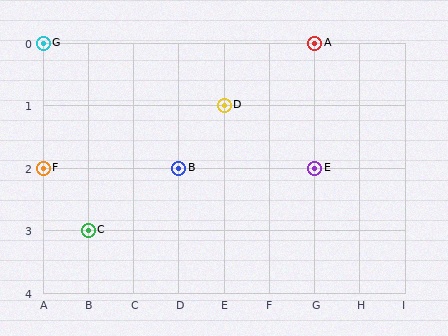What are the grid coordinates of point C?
Point C is at grid coordinates (B, 3).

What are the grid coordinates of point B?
Point B is at grid coordinates (D, 2).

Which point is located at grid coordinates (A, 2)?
Point F is at (A, 2).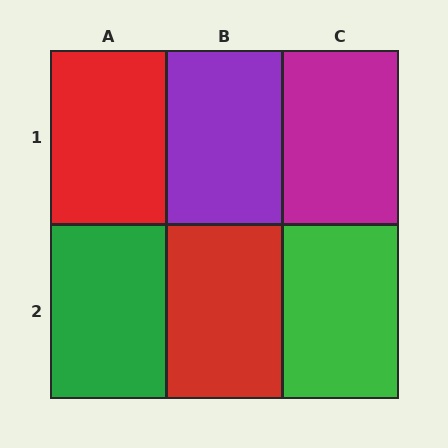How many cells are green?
2 cells are green.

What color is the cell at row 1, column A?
Red.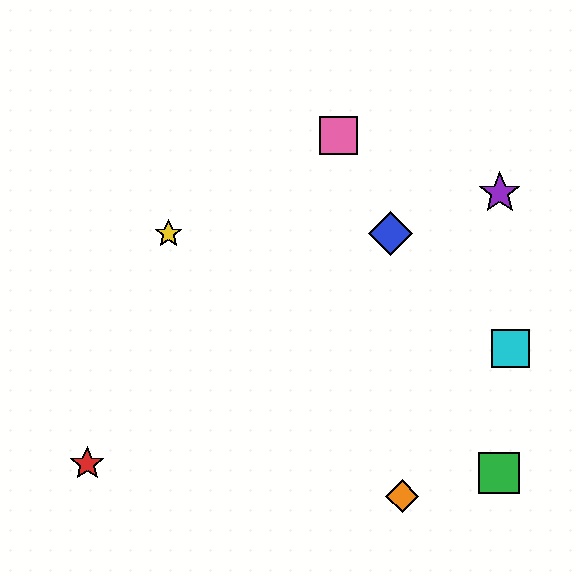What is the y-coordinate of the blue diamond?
The blue diamond is at y≈234.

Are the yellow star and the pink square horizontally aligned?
No, the yellow star is at y≈234 and the pink square is at y≈136.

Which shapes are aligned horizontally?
The blue diamond, the yellow star are aligned horizontally.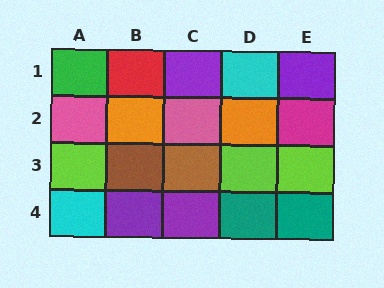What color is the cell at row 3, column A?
Lime.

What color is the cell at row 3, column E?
Lime.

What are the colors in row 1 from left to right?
Green, red, purple, cyan, purple.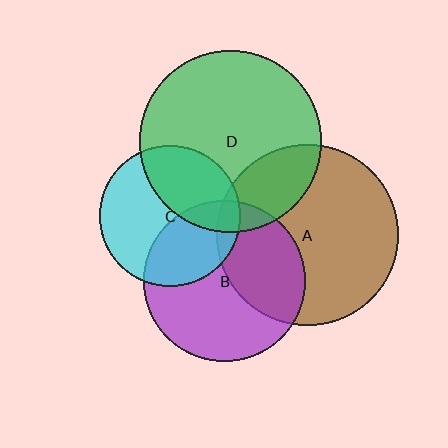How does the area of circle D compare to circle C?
Approximately 1.7 times.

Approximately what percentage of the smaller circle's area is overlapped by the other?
Approximately 40%.